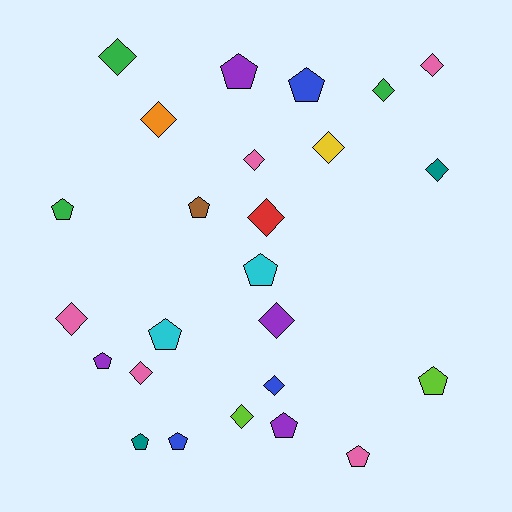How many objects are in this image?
There are 25 objects.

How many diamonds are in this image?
There are 13 diamonds.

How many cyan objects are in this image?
There are 2 cyan objects.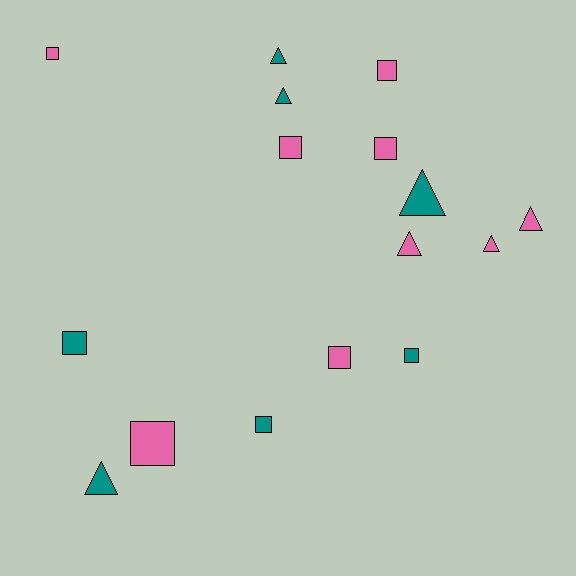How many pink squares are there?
There are 6 pink squares.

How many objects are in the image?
There are 16 objects.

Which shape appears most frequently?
Square, with 9 objects.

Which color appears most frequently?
Pink, with 9 objects.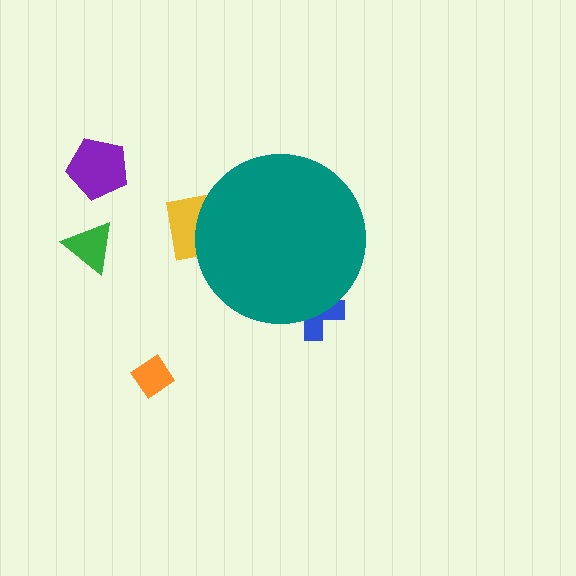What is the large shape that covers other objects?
A teal circle.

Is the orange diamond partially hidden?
No, the orange diamond is fully visible.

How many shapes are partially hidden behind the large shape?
2 shapes are partially hidden.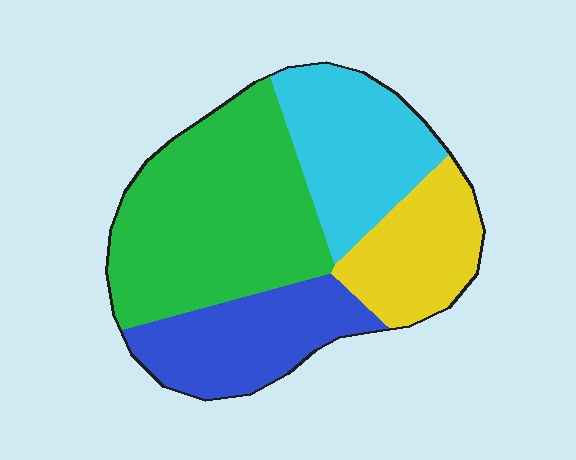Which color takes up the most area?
Green, at roughly 40%.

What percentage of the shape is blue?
Blue takes up about one fifth (1/5) of the shape.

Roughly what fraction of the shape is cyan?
Cyan covers 22% of the shape.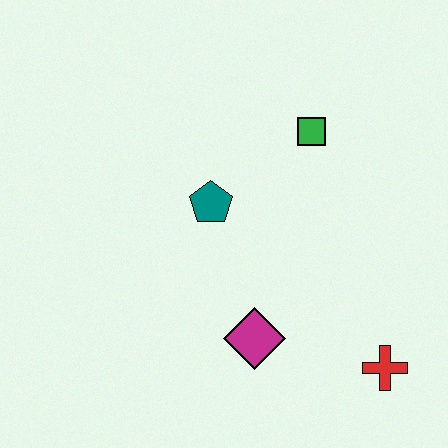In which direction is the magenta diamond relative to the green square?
The magenta diamond is below the green square.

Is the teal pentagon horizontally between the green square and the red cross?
No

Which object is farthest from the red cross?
The green square is farthest from the red cross.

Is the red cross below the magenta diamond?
Yes